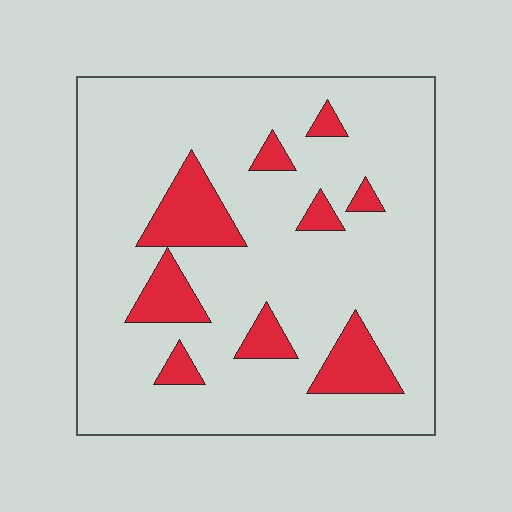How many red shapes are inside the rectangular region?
9.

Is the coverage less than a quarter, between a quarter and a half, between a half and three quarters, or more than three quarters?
Less than a quarter.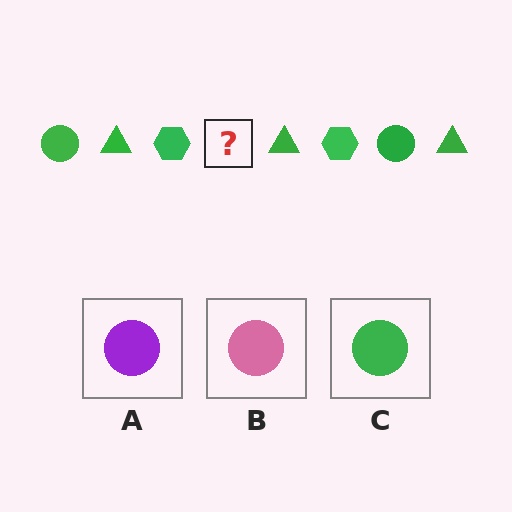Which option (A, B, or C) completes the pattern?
C.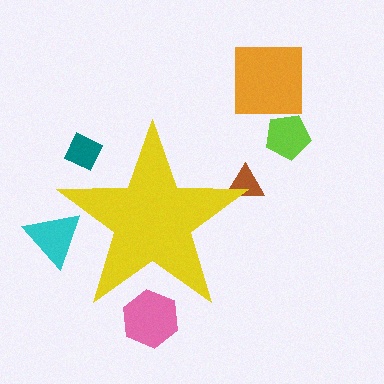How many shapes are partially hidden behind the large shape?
4 shapes are partially hidden.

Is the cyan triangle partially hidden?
Yes, the cyan triangle is partially hidden behind the yellow star.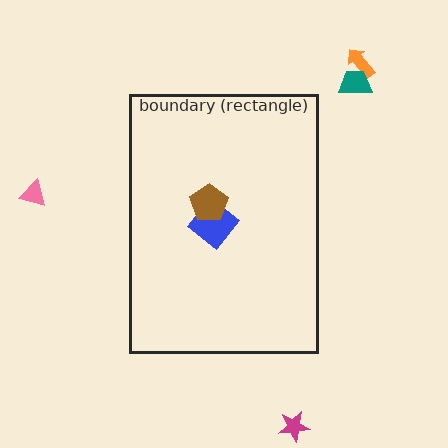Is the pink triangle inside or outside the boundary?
Outside.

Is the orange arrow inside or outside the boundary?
Outside.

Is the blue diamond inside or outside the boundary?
Inside.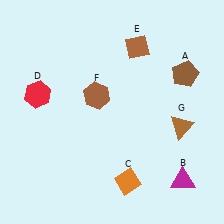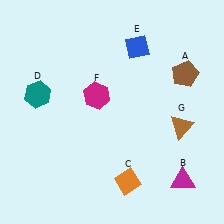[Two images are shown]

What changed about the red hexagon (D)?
In Image 1, D is red. In Image 2, it changed to teal.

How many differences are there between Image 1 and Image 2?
There are 3 differences between the two images.